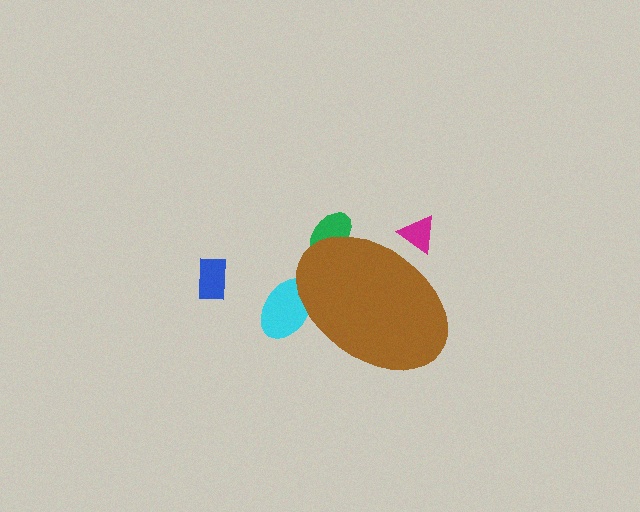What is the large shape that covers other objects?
A brown ellipse.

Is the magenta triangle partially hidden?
Yes, the magenta triangle is partially hidden behind the brown ellipse.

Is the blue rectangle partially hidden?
No, the blue rectangle is fully visible.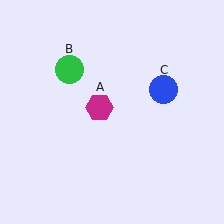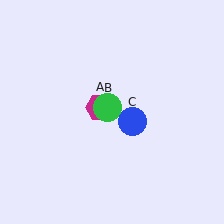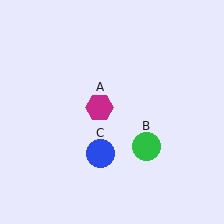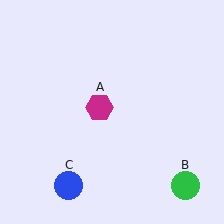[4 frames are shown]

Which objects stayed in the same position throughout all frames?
Magenta hexagon (object A) remained stationary.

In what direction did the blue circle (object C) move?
The blue circle (object C) moved down and to the left.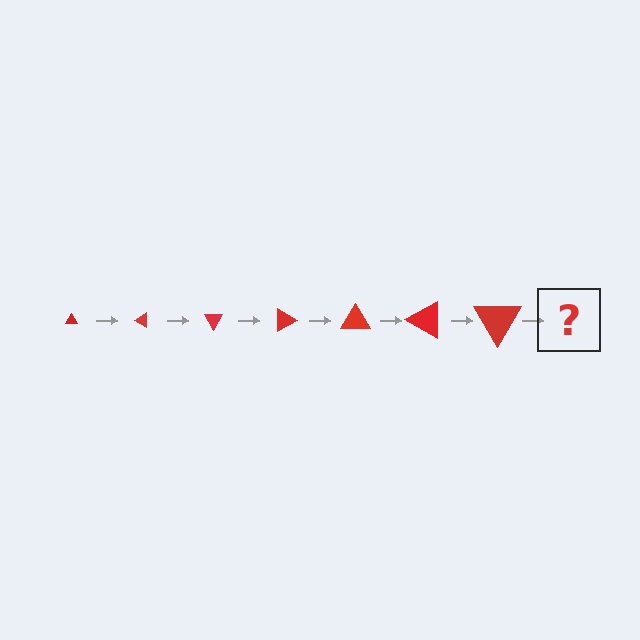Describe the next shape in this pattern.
It should be a triangle, larger than the previous one and rotated 210 degrees from the start.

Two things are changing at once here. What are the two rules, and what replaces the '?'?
The two rules are that the triangle grows larger each step and it rotates 30 degrees each step. The '?' should be a triangle, larger than the previous one and rotated 210 degrees from the start.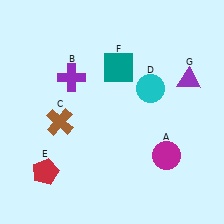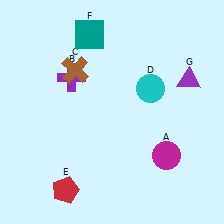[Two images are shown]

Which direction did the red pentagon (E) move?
The red pentagon (E) moved right.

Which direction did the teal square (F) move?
The teal square (F) moved up.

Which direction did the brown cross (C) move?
The brown cross (C) moved up.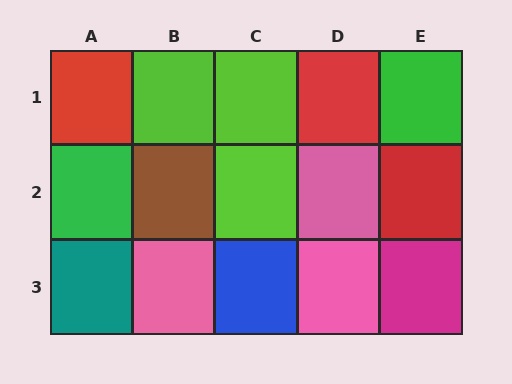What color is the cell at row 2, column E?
Red.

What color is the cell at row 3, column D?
Pink.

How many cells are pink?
3 cells are pink.